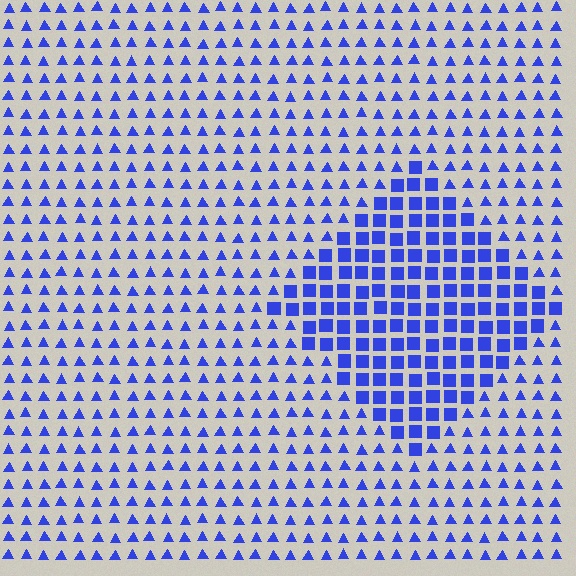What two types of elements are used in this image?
The image uses squares inside the diamond region and triangles outside it.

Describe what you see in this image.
The image is filled with small blue elements arranged in a uniform grid. A diamond-shaped region contains squares, while the surrounding area contains triangles. The boundary is defined purely by the change in element shape.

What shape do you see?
I see a diamond.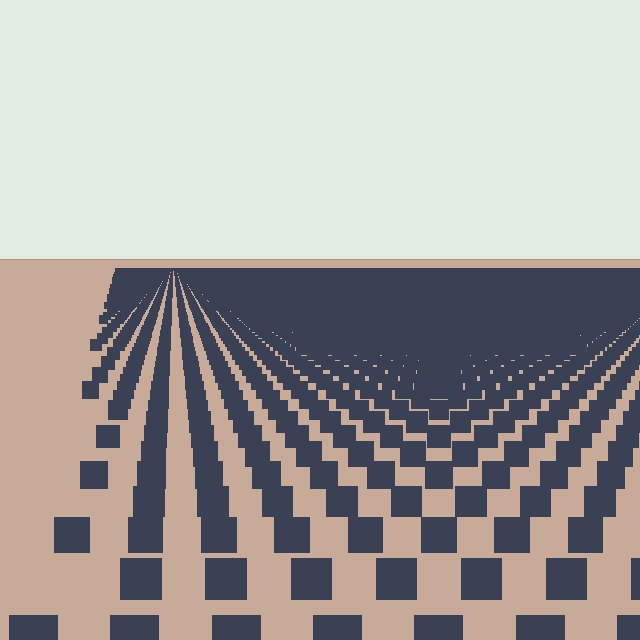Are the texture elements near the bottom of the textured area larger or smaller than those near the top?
Larger. Near the bottom, elements are closer to the viewer and appear at a bigger on-screen size.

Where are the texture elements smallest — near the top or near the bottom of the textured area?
Near the top.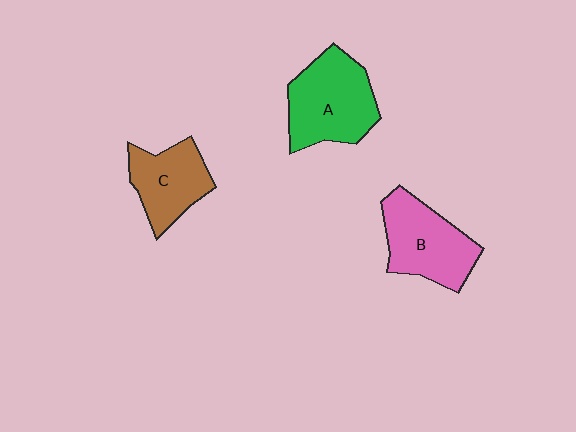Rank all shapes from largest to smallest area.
From largest to smallest: A (green), B (pink), C (brown).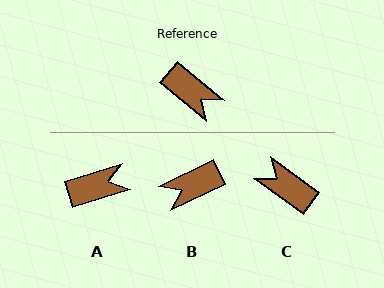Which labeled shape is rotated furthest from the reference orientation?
C, about 175 degrees away.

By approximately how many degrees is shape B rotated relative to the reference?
Approximately 114 degrees clockwise.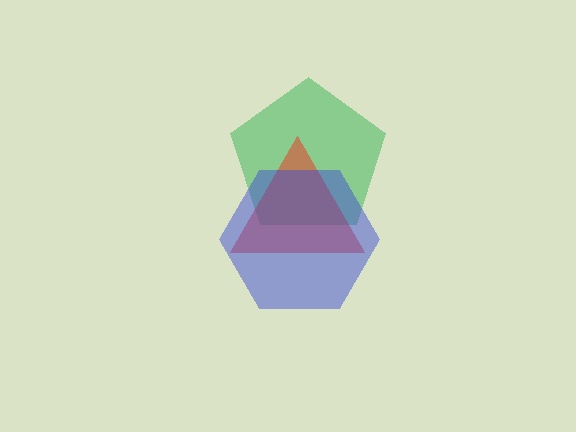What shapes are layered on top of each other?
The layered shapes are: a green pentagon, a red triangle, a blue hexagon.